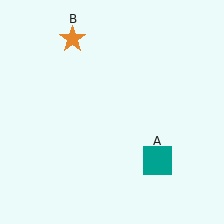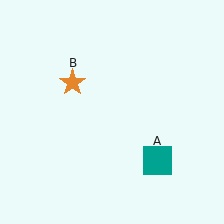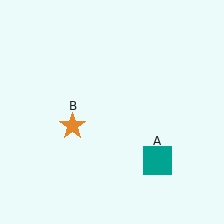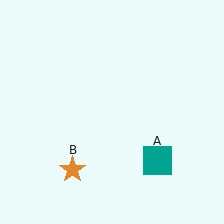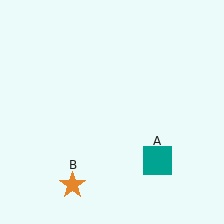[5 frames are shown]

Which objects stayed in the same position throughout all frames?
Teal square (object A) remained stationary.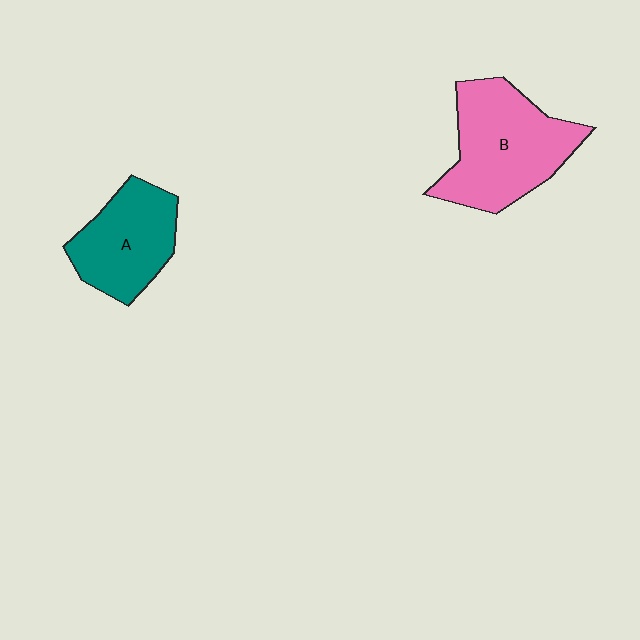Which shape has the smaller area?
Shape A (teal).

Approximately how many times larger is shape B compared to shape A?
Approximately 1.4 times.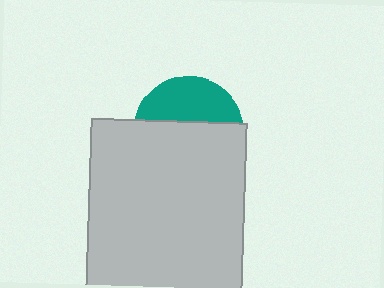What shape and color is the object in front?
The object in front is a light gray rectangle.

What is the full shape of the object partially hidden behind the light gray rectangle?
The partially hidden object is a teal circle.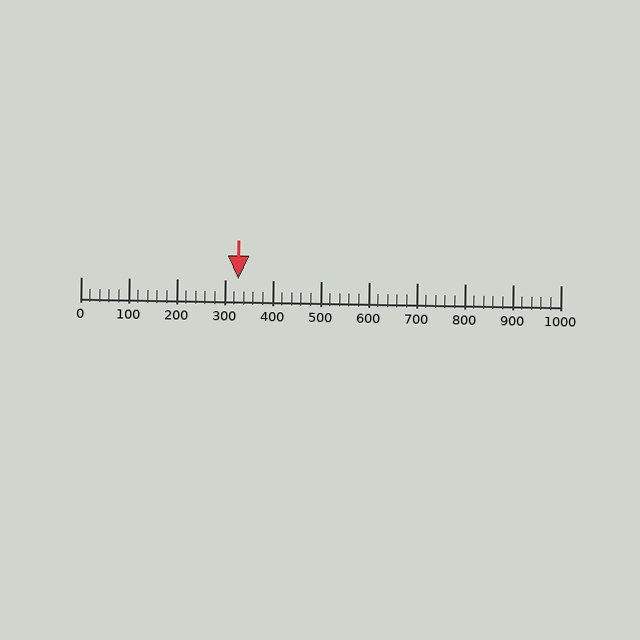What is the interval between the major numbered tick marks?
The major tick marks are spaced 100 units apart.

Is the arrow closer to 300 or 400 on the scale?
The arrow is closer to 300.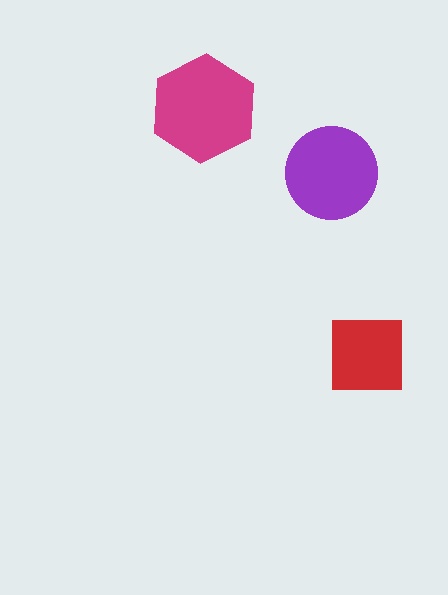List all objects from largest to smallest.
The magenta hexagon, the purple circle, the red square.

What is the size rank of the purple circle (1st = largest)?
2nd.